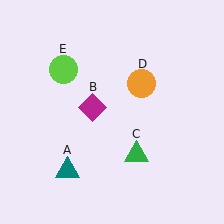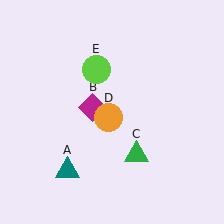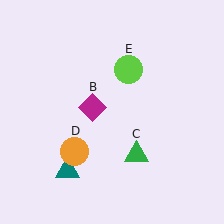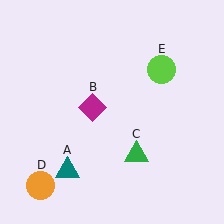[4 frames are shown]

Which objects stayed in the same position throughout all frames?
Teal triangle (object A) and magenta diamond (object B) and green triangle (object C) remained stationary.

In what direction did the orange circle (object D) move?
The orange circle (object D) moved down and to the left.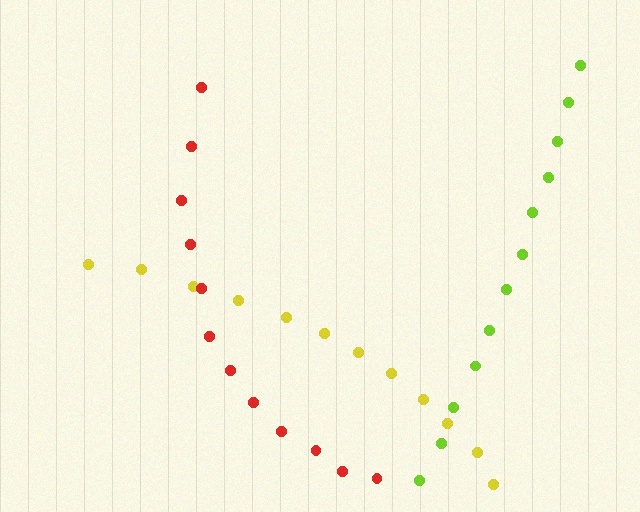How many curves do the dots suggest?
There are 3 distinct paths.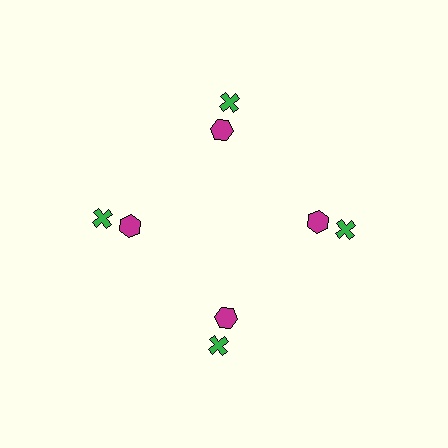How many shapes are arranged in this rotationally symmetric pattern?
There are 8 shapes, arranged in 4 groups of 2.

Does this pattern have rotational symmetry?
Yes, this pattern has 4-fold rotational symmetry. It looks the same after rotating 90 degrees around the center.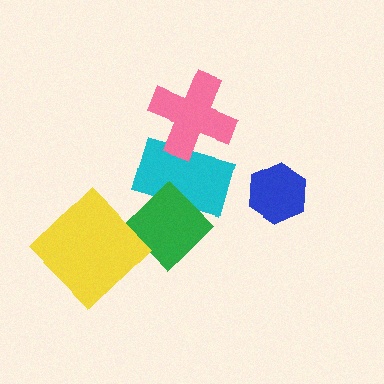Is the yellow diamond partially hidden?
No, no other shape covers it.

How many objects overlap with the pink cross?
1 object overlaps with the pink cross.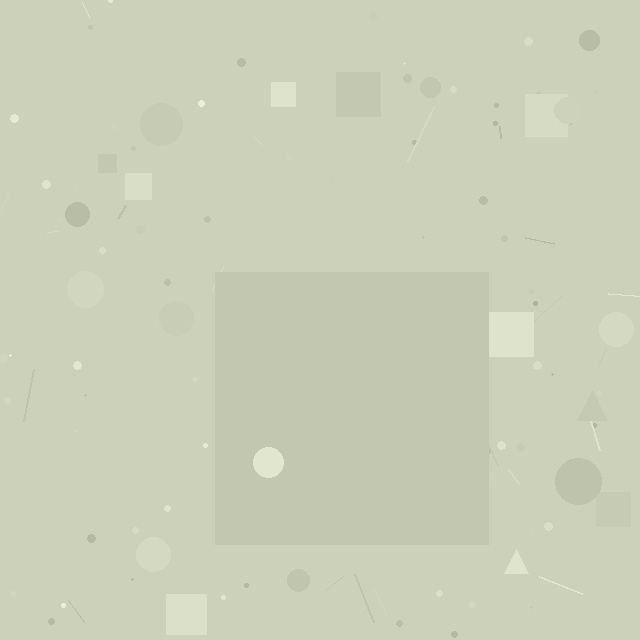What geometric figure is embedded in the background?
A square is embedded in the background.